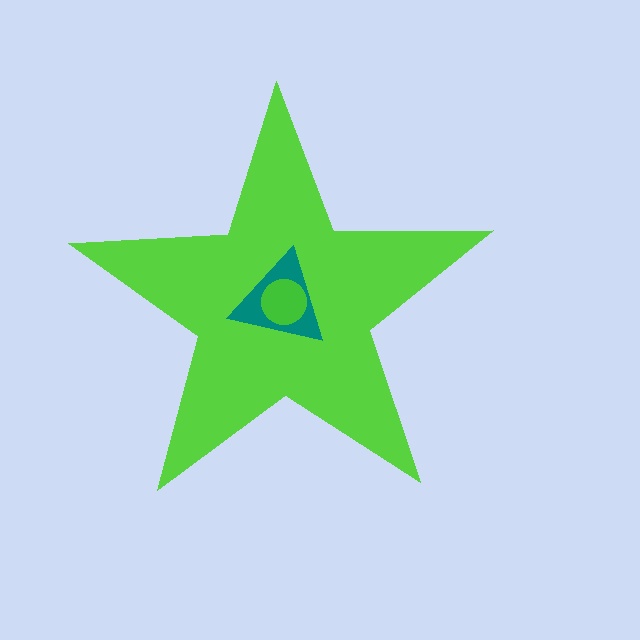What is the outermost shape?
The lime star.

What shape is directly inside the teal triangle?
The green circle.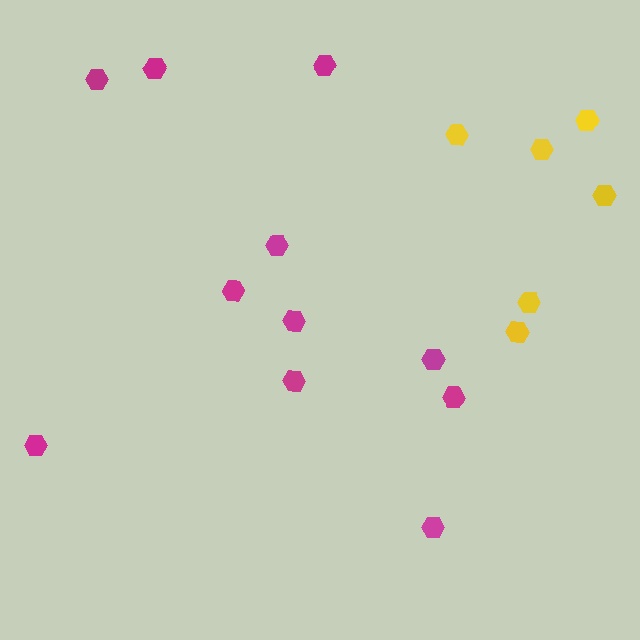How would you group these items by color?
There are 2 groups: one group of magenta hexagons (11) and one group of yellow hexagons (6).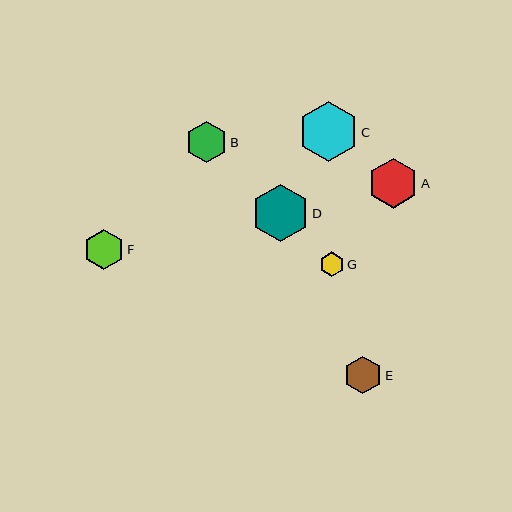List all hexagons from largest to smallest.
From largest to smallest: C, D, A, B, F, E, G.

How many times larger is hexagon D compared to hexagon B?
Hexagon D is approximately 1.4 times the size of hexagon B.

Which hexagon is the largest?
Hexagon C is the largest with a size of approximately 60 pixels.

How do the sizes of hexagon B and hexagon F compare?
Hexagon B and hexagon F are approximately the same size.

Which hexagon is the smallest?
Hexagon G is the smallest with a size of approximately 24 pixels.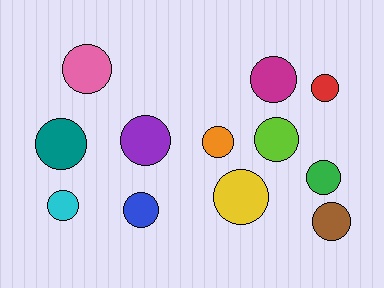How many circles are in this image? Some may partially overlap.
There are 12 circles.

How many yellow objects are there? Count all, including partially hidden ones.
There is 1 yellow object.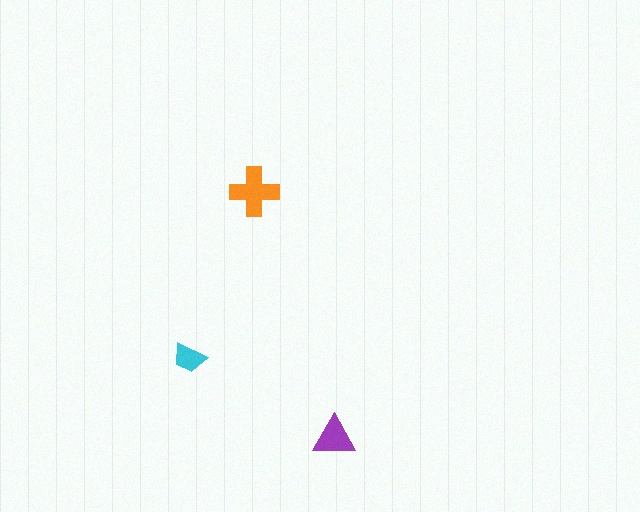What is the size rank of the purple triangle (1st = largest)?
2nd.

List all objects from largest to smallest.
The orange cross, the purple triangle, the cyan trapezoid.